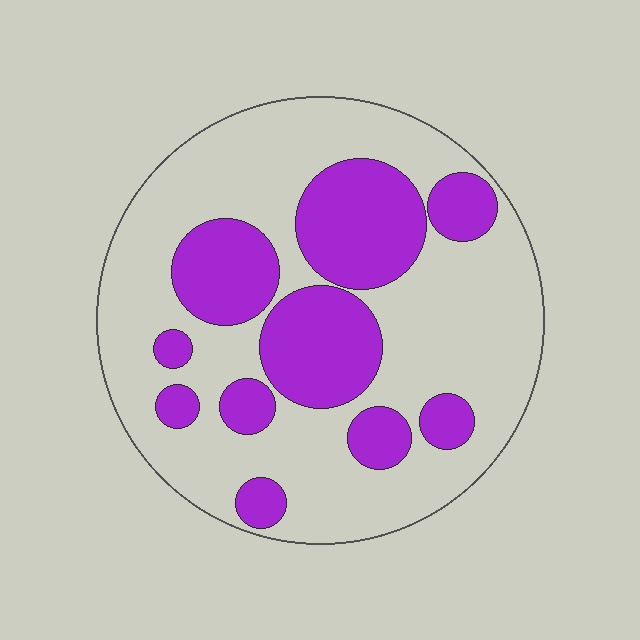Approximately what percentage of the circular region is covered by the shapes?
Approximately 35%.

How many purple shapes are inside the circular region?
10.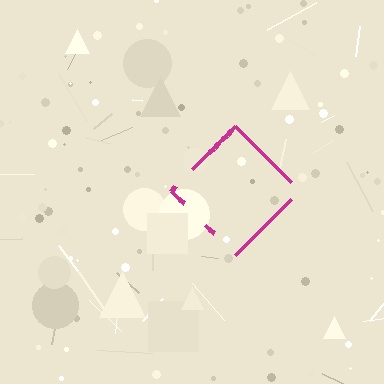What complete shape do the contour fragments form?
The contour fragments form a diamond.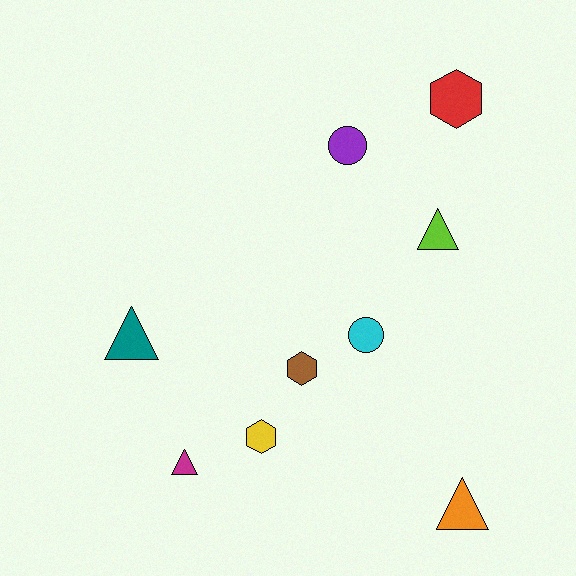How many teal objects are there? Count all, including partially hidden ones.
There is 1 teal object.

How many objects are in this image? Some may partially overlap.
There are 9 objects.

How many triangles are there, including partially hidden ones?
There are 4 triangles.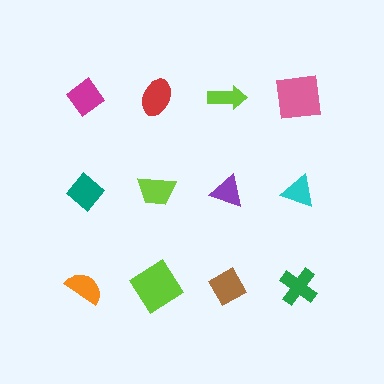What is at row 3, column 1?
An orange semicircle.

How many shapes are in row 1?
4 shapes.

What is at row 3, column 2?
A lime diamond.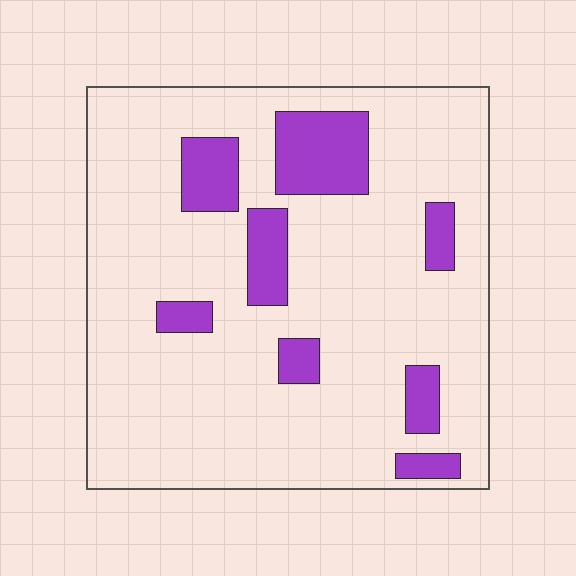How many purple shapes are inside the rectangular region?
8.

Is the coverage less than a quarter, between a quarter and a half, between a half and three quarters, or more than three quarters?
Less than a quarter.